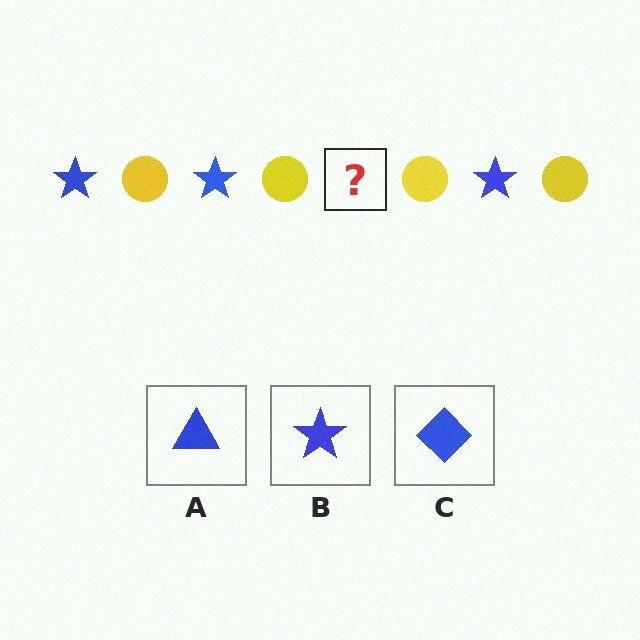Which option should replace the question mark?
Option B.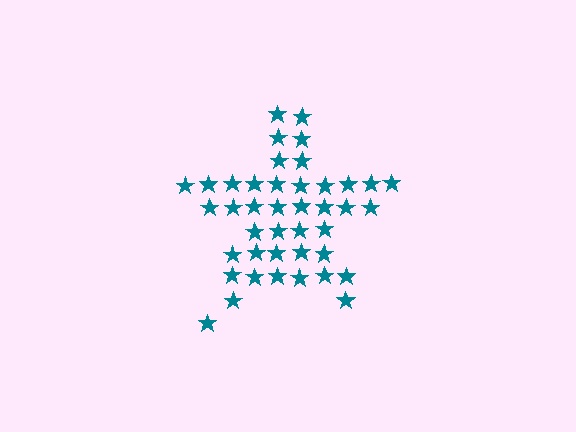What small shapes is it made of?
It is made of small stars.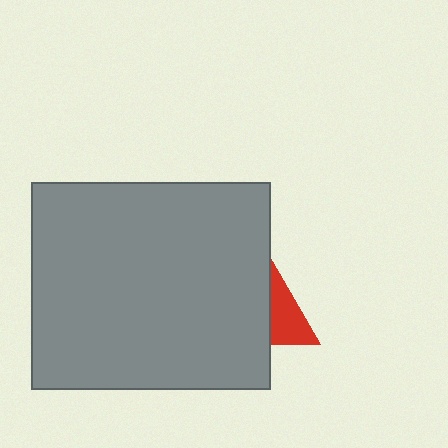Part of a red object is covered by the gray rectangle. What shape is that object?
It is a triangle.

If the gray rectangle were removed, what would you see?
You would see the complete red triangle.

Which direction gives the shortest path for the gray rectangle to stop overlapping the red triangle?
Moving left gives the shortest separation.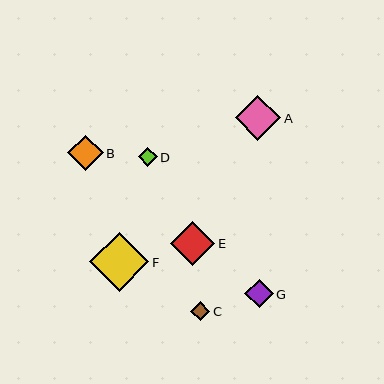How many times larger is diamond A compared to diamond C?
Diamond A is approximately 2.3 times the size of diamond C.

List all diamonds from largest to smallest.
From largest to smallest: F, A, E, B, G, C, D.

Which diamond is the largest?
Diamond F is the largest with a size of approximately 59 pixels.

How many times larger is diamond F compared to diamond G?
Diamond F is approximately 2.1 times the size of diamond G.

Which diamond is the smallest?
Diamond D is the smallest with a size of approximately 19 pixels.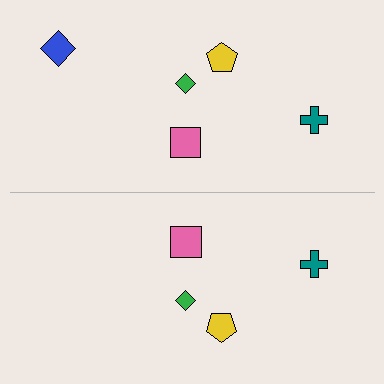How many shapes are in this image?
There are 9 shapes in this image.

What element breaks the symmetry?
A blue diamond is missing from the bottom side.